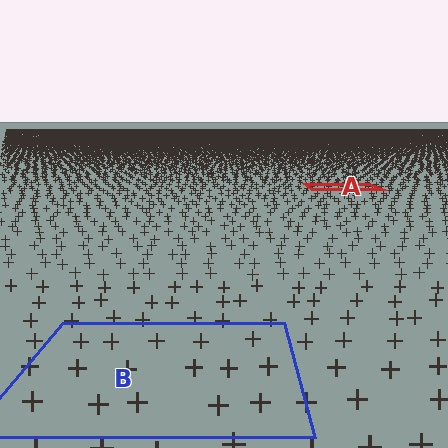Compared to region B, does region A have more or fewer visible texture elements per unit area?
Region A has more texture elements per unit area — they are packed more densely because it is farther away.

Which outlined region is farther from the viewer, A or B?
Region A is farther from the viewer — the texture elements inside it appear smaller and more densely packed.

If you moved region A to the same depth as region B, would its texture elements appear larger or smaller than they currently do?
They would appear larger. At a closer depth, the same texture elements are projected at a bigger on-screen size.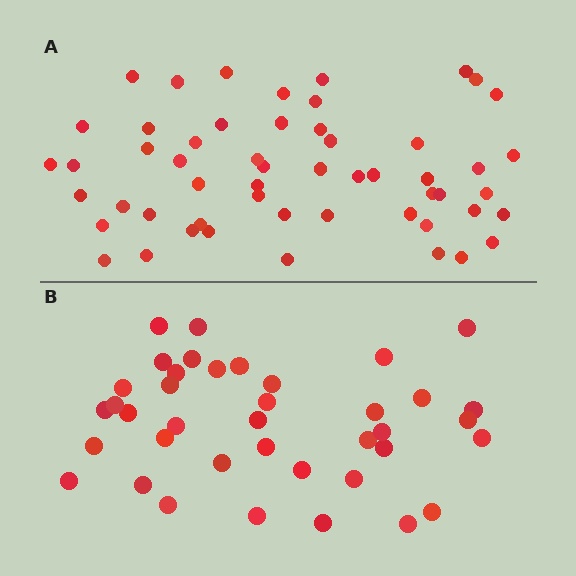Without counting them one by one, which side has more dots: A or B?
Region A (the top region) has more dots.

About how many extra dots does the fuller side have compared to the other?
Region A has approximately 15 more dots than region B.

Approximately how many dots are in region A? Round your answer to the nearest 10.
About 50 dots. (The exact count is 54, which rounds to 50.)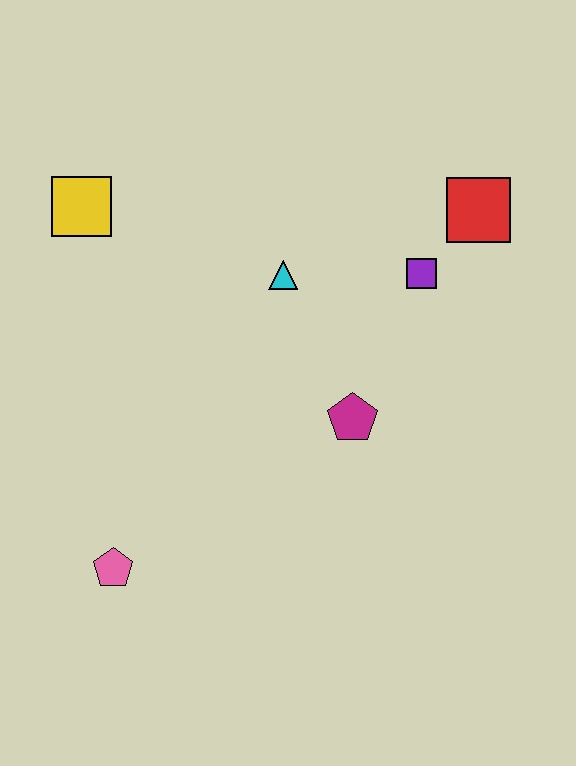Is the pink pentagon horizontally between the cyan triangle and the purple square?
No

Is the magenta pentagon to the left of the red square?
Yes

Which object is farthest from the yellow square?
The red square is farthest from the yellow square.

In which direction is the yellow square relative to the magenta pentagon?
The yellow square is to the left of the magenta pentagon.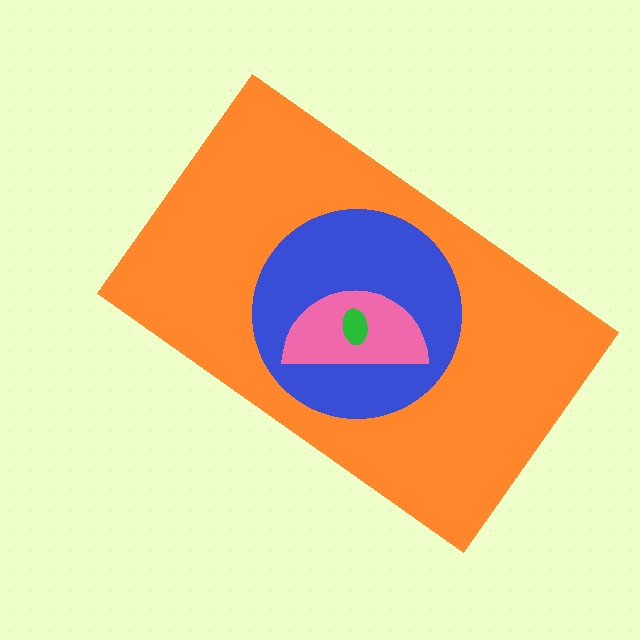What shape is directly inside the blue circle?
The pink semicircle.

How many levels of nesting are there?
4.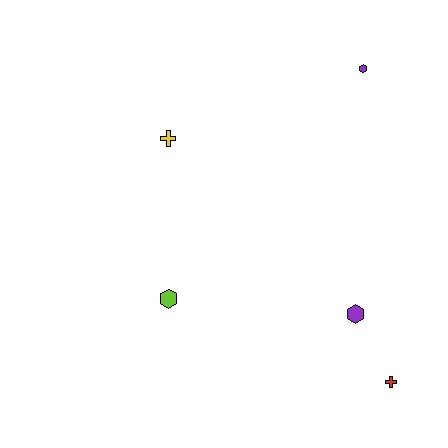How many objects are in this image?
There are 5 objects.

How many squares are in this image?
There are no squares.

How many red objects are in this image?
There is 1 red object.